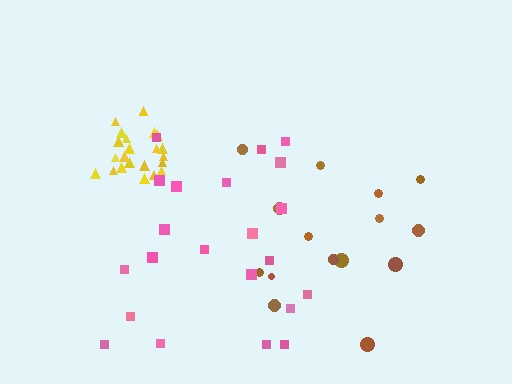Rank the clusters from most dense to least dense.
yellow, brown, pink.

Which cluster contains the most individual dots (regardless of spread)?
Yellow (24).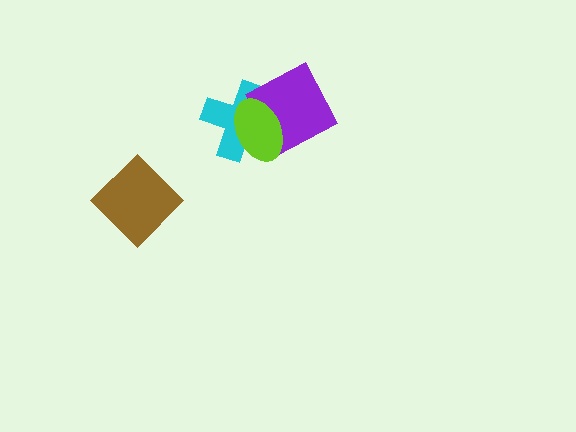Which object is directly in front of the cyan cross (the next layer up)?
The purple diamond is directly in front of the cyan cross.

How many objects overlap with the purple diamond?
2 objects overlap with the purple diamond.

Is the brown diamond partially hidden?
No, no other shape covers it.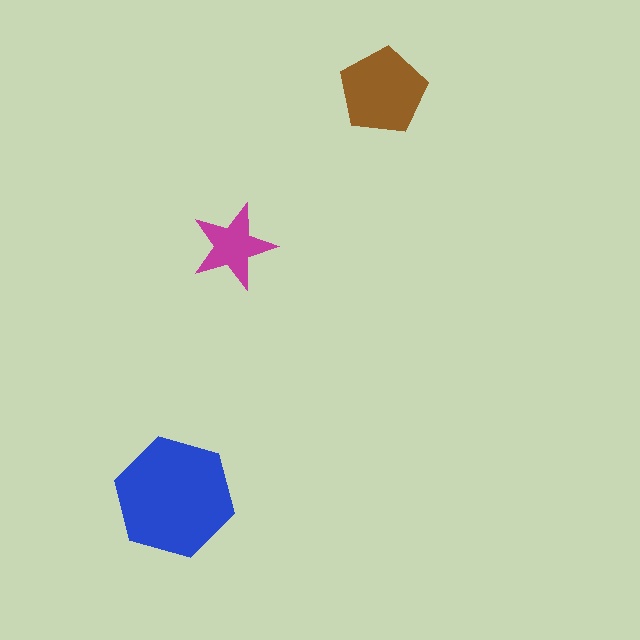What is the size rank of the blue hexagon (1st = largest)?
1st.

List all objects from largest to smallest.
The blue hexagon, the brown pentagon, the magenta star.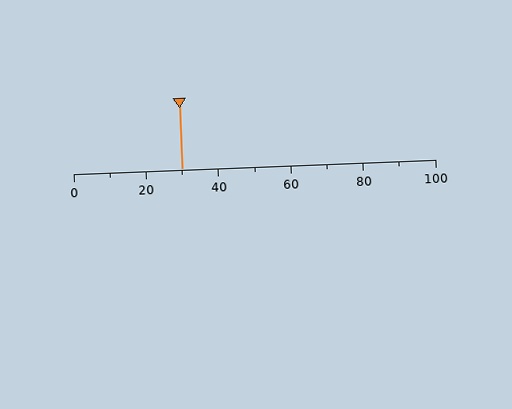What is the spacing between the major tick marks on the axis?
The major ticks are spaced 20 apart.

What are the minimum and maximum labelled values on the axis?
The axis runs from 0 to 100.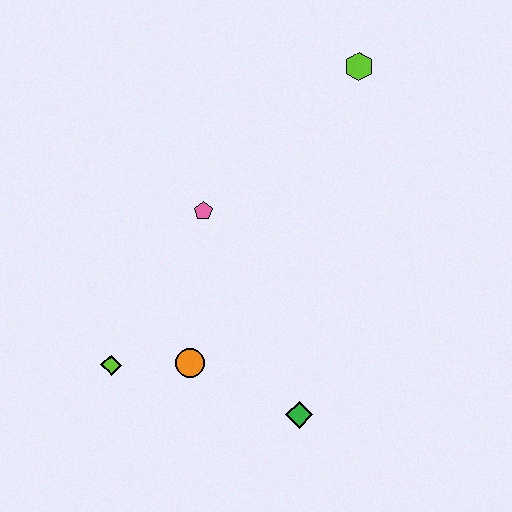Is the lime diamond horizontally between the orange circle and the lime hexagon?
No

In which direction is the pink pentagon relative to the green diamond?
The pink pentagon is above the green diamond.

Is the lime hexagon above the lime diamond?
Yes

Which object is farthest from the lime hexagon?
The lime diamond is farthest from the lime hexagon.